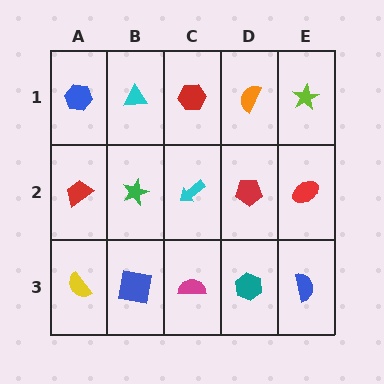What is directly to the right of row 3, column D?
A blue semicircle.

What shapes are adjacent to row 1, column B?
A green star (row 2, column B), a blue hexagon (row 1, column A), a red hexagon (row 1, column C).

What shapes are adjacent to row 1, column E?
A red ellipse (row 2, column E), an orange semicircle (row 1, column D).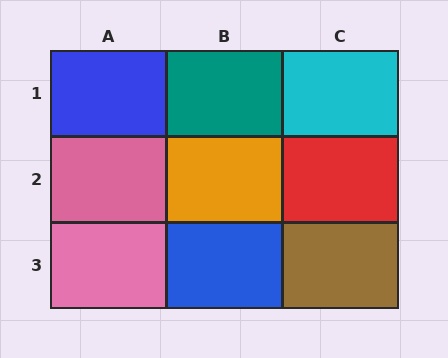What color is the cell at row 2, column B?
Orange.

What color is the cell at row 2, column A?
Pink.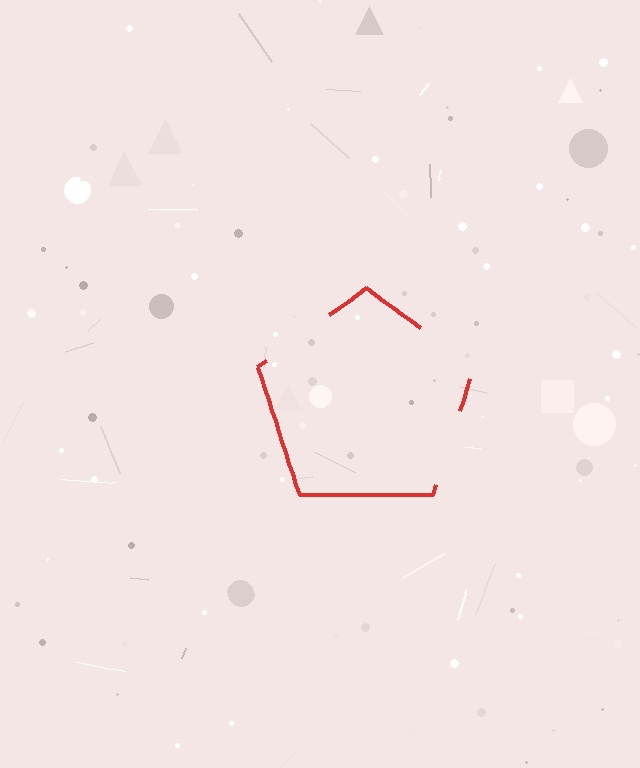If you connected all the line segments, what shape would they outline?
They would outline a pentagon.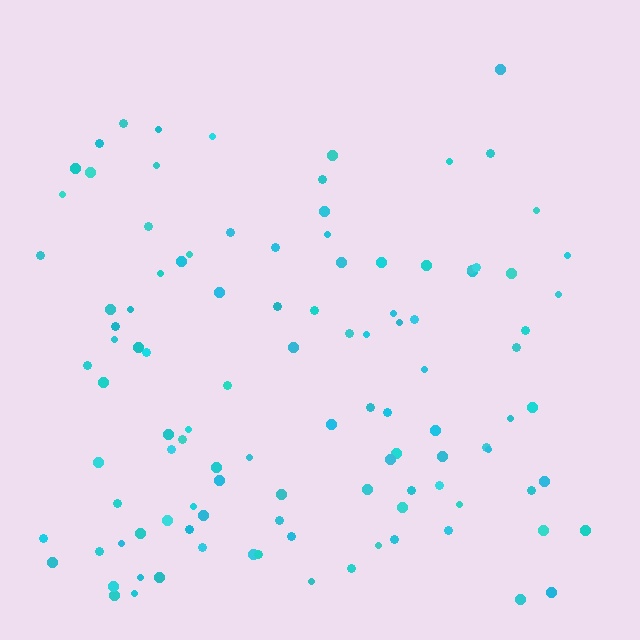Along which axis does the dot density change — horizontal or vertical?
Vertical.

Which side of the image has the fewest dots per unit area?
The top.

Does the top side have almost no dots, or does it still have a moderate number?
Still a moderate number, just noticeably fewer than the bottom.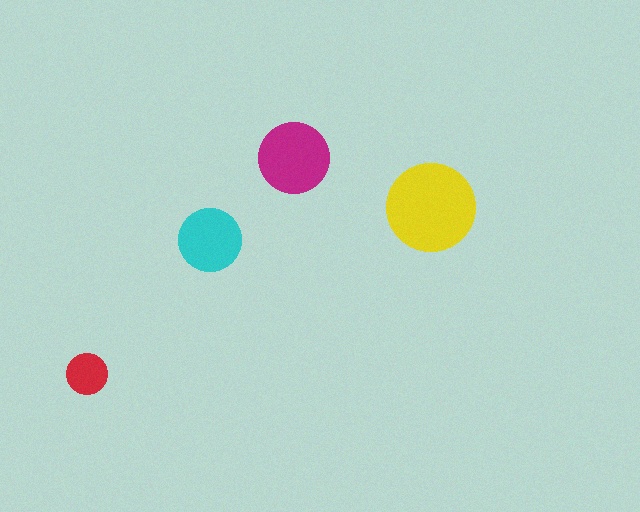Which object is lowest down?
The red circle is bottommost.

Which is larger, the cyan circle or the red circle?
The cyan one.